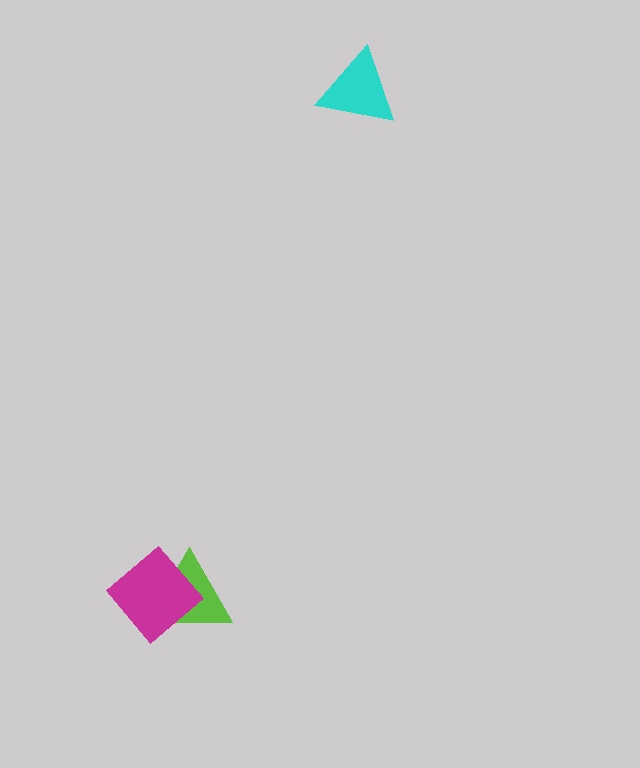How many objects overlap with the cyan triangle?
0 objects overlap with the cyan triangle.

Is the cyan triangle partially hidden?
No, no other shape covers it.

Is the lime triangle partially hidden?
Yes, it is partially covered by another shape.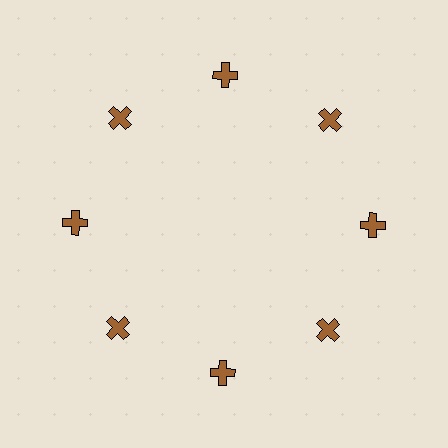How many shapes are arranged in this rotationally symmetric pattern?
There are 8 shapes, arranged in 8 groups of 1.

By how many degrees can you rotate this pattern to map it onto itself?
The pattern maps onto itself every 45 degrees of rotation.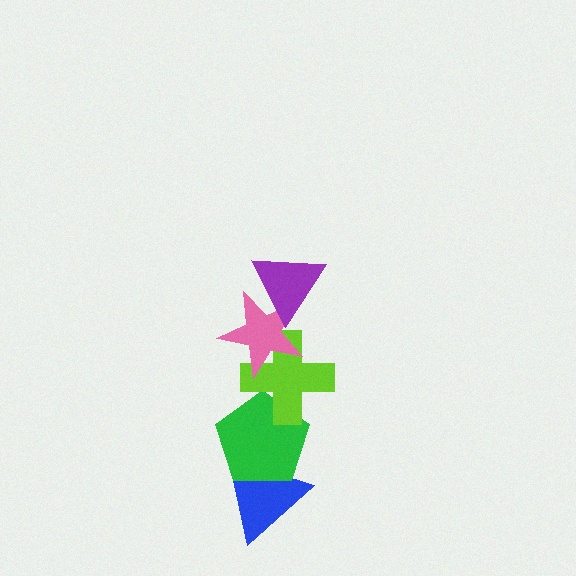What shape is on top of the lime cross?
The pink star is on top of the lime cross.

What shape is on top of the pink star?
The purple triangle is on top of the pink star.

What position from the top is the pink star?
The pink star is 2nd from the top.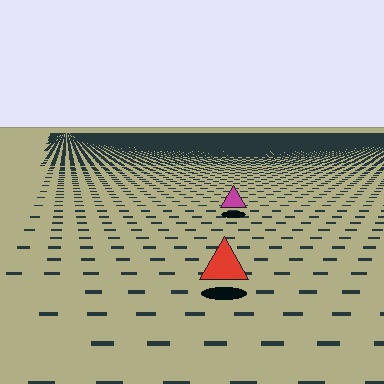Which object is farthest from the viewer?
The magenta triangle is farthest from the viewer. It appears smaller and the ground texture around it is denser.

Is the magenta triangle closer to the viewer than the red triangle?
No. The red triangle is closer — you can tell from the texture gradient: the ground texture is coarser near it.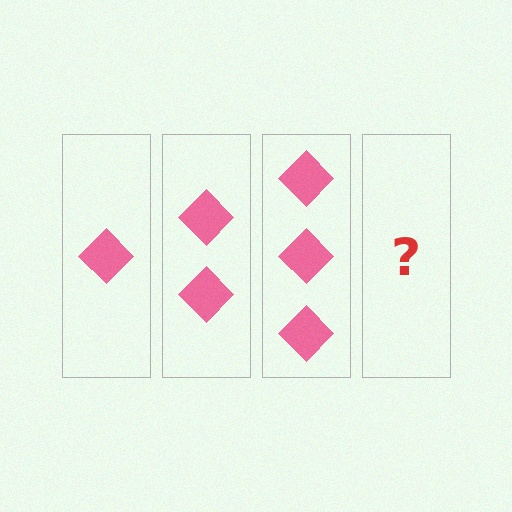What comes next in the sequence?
The next element should be 4 diamonds.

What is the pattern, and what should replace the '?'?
The pattern is that each step adds one more diamond. The '?' should be 4 diamonds.